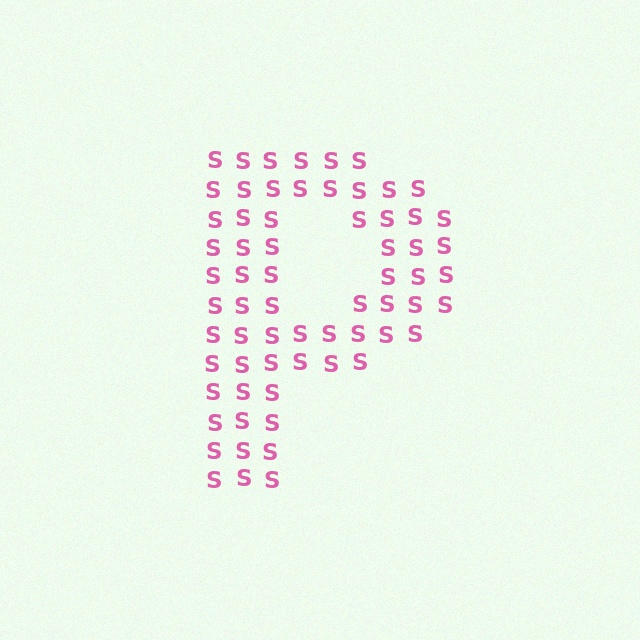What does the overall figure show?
The overall figure shows the letter P.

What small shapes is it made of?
It is made of small letter S's.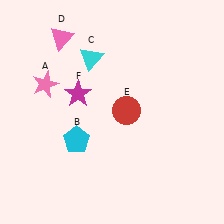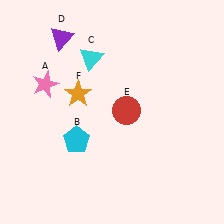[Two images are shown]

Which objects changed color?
D changed from pink to purple. F changed from magenta to orange.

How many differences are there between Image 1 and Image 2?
There are 2 differences between the two images.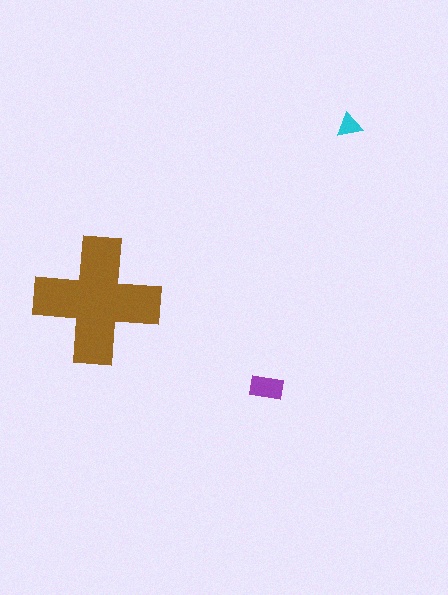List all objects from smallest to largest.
The cyan triangle, the purple rectangle, the brown cross.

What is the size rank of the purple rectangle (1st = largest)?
2nd.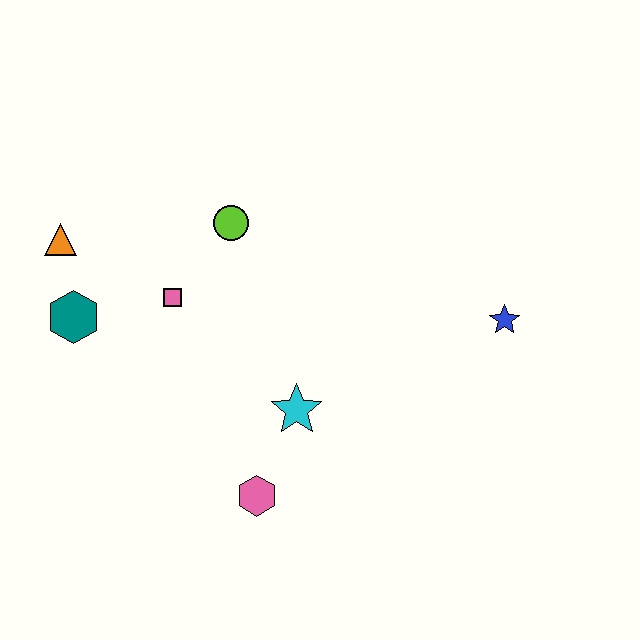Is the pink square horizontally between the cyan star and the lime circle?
No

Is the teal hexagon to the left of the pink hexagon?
Yes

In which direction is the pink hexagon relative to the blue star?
The pink hexagon is to the left of the blue star.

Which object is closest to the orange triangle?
The teal hexagon is closest to the orange triangle.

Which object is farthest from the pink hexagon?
The orange triangle is farthest from the pink hexagon.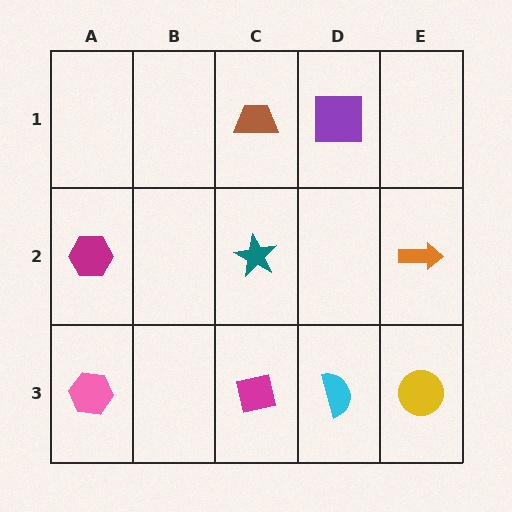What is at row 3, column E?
A yellow circle.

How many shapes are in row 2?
3 shapes.